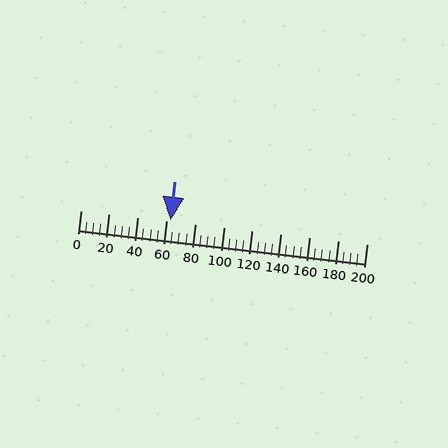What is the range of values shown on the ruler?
The ruler shows values from 0 to 200.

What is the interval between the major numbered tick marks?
The major tick marks are spaced 20 units apart.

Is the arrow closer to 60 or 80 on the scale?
The arrow is closer to 60.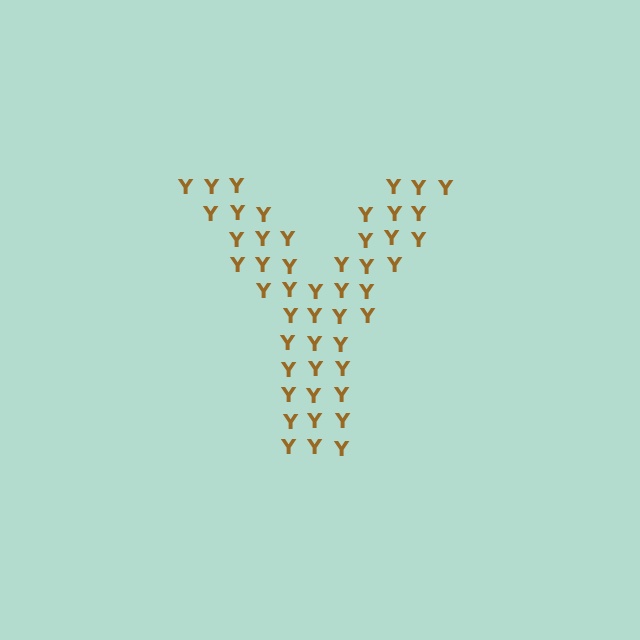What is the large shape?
The large shape is the letter Y.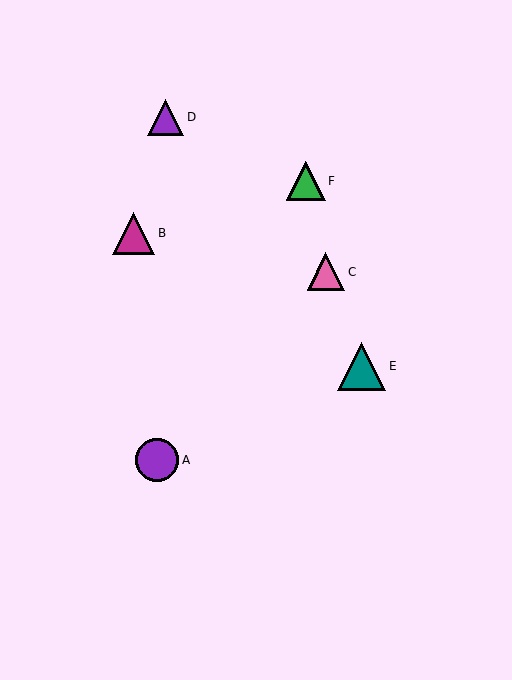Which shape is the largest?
The teal triangle (labeled E) is the largest.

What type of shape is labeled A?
Shape A is a purple circle.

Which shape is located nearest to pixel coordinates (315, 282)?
The pink triangle (labeled C) at (326, 272) is nearest to that location.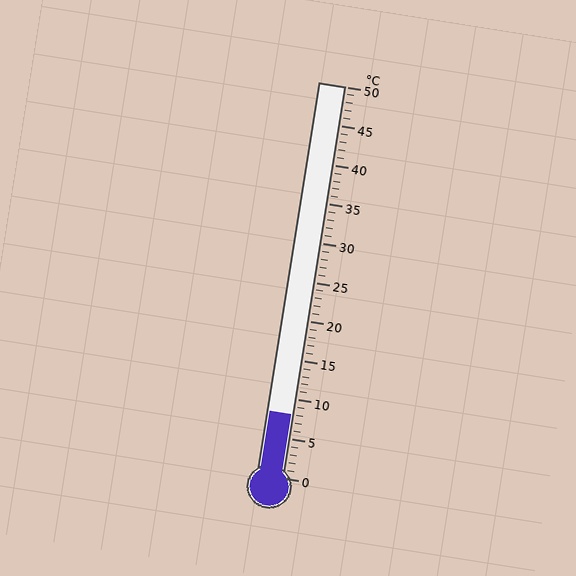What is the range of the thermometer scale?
The thermometer scale ranges from 0°C to 50°C.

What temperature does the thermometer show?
The thermometer shows approximately 8°C.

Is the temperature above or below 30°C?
The temperature is below 30°C.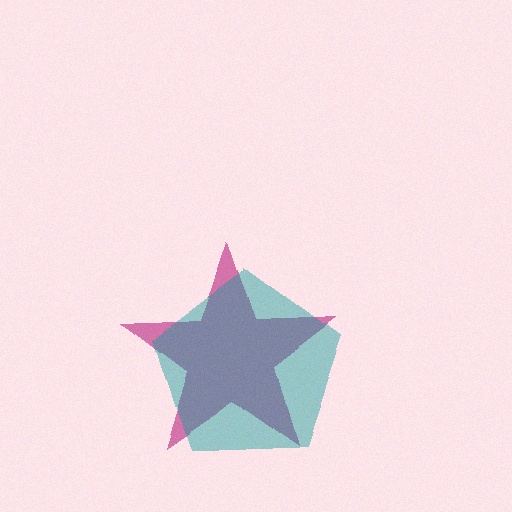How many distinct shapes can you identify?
There are 2 distinct shapes: a magenta star, a teal pentagon.